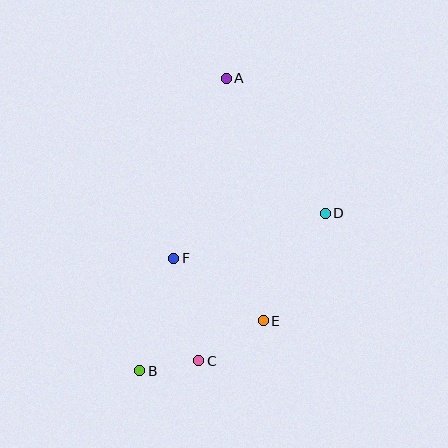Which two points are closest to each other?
Points B and C are closest to each other.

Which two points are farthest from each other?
Points A and B are farthest from each other.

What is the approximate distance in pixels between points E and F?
The distance between E and F is approximately 109 pixels.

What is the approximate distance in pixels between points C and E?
The distance between C and E is approximately 76 pixels.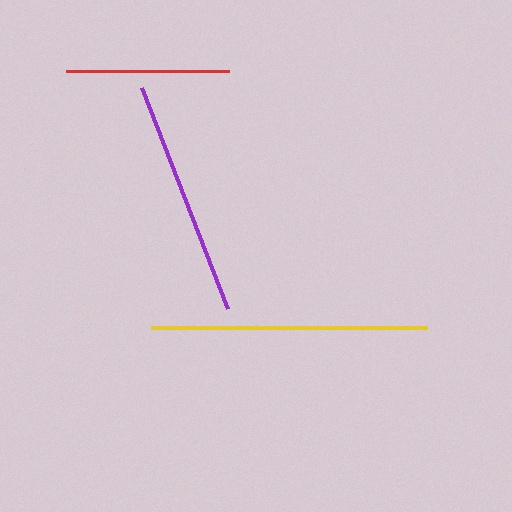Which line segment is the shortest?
The red line is the shortest at approximately 163 pixels.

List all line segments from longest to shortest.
From longest to shortest: yellow, purple, red.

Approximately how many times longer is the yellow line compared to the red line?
The yellow line is approximately 1.7 times the length of the red line.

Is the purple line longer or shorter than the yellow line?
The yellow line is longer than the purple line.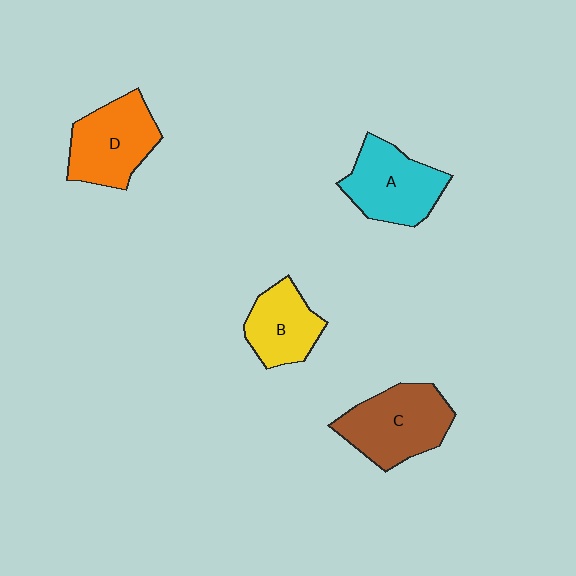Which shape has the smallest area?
Shape B (yellow).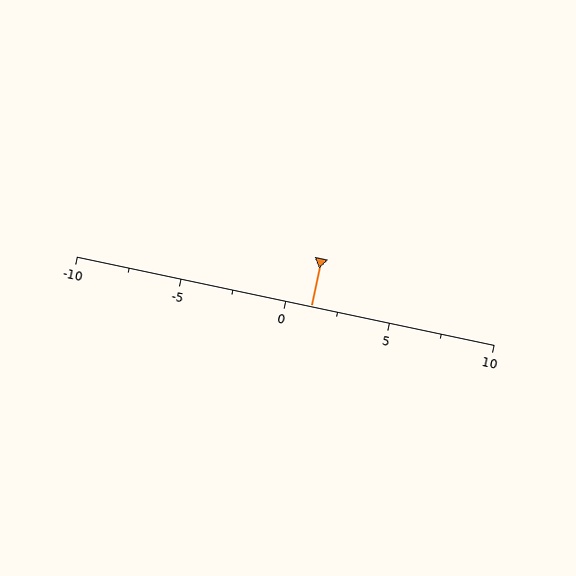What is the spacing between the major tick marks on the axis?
The major ticks are spaced 5 apart.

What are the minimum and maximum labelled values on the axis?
The axis runs from -10 to 10.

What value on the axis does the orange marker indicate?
The marker indicates approximately 1.2.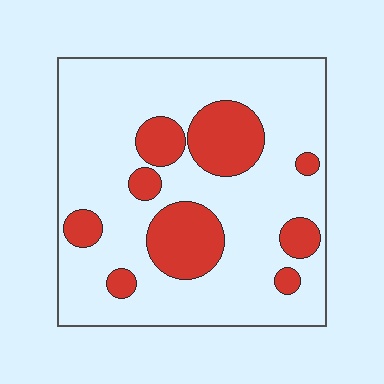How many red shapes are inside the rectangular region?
9.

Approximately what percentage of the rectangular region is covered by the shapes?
Approximately 25%.